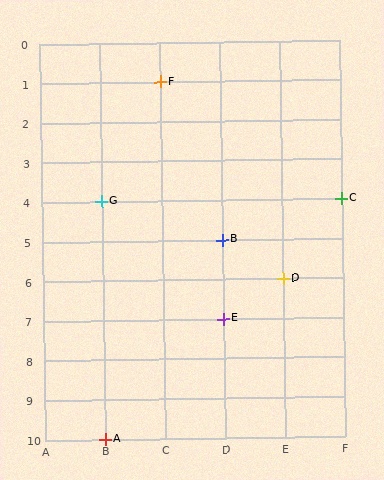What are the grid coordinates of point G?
Point G is at grid coordinates (B, 4).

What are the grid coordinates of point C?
Point C is at grid coordinates (F, 4).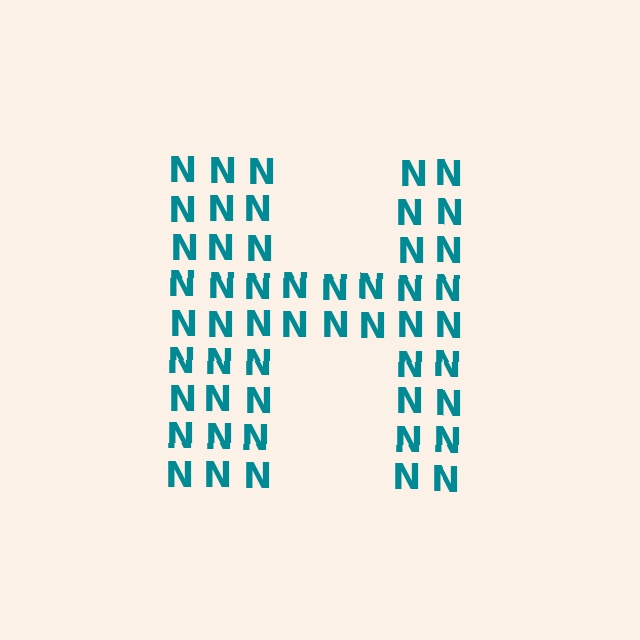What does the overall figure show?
The overall figure shows the letter H.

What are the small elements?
The small elements are letter N's.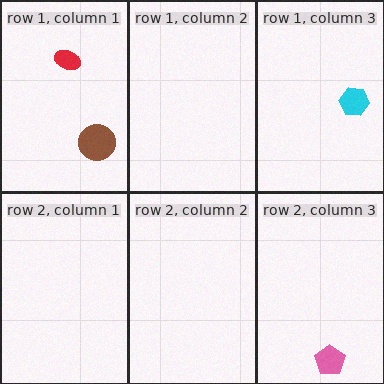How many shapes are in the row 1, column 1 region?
2.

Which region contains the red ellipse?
The row 1, column 1 region.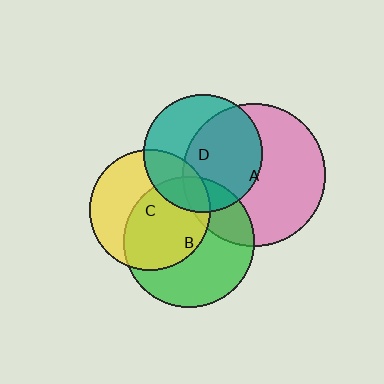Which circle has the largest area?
Circle A (pink).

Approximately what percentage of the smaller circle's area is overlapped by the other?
Approximately 20%.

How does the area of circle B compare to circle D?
Approximately 1.2 times.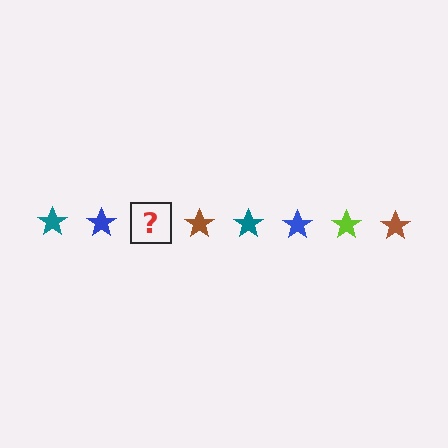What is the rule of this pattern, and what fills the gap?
The rule is that the pattern cycles through teal, blue, lime, brown stars. The gap should be filled with a lime star.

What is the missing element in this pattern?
The missing element is a lime star.